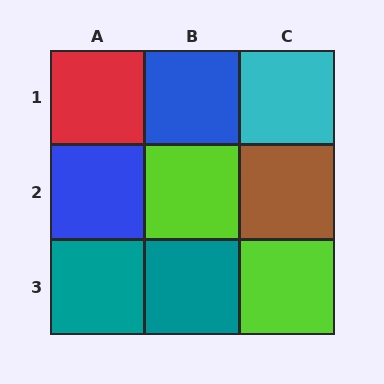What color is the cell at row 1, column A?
Red.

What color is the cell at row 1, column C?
Cyan.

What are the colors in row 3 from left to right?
Teal, teal, lime.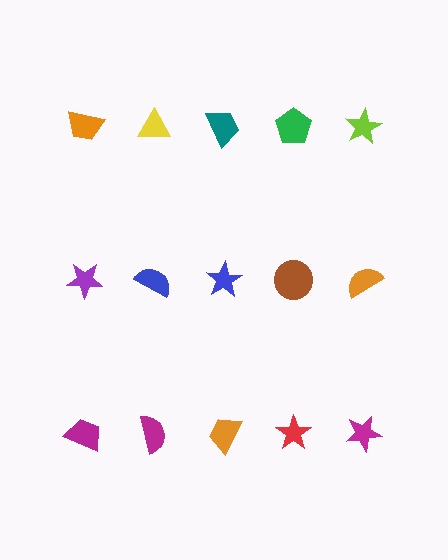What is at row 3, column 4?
A red star.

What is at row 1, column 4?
A green pentagon.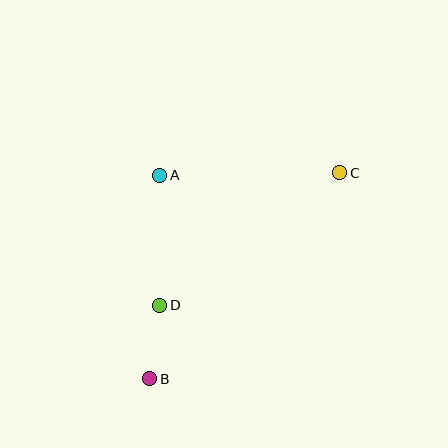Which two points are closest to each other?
Points B and D are closest to each other.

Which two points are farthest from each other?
Points B and C are farthest from each other.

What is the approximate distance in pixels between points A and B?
The distance between A and B is approximately 204 pixels.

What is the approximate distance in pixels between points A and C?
The distance between A and C is approximately 180 pixels.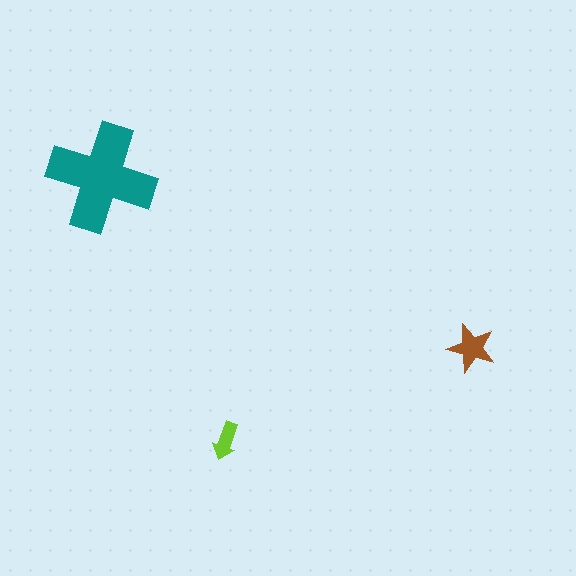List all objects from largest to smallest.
The teal cross, the brown star, the lime arrow.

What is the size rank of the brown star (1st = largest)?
2nd.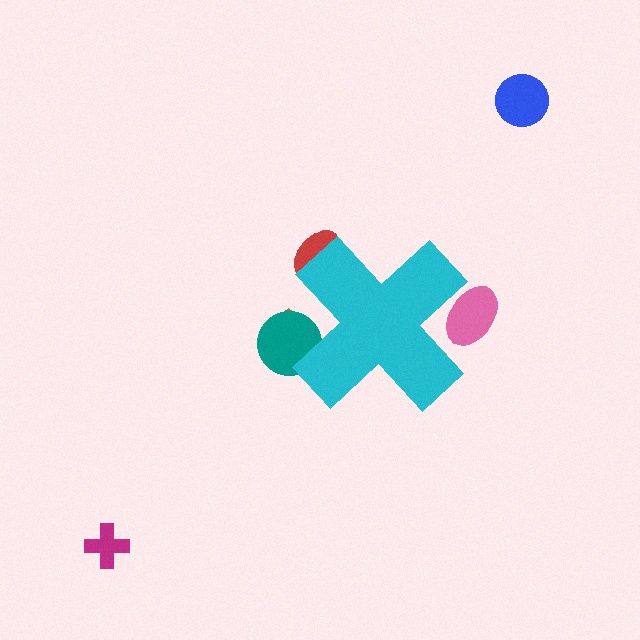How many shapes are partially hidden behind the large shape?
4 shapes are partially hidden.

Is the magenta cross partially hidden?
No, the magenta cross is fully visible.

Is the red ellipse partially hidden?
Yes, the red ellipse is partially hidden behind the cyan cross.